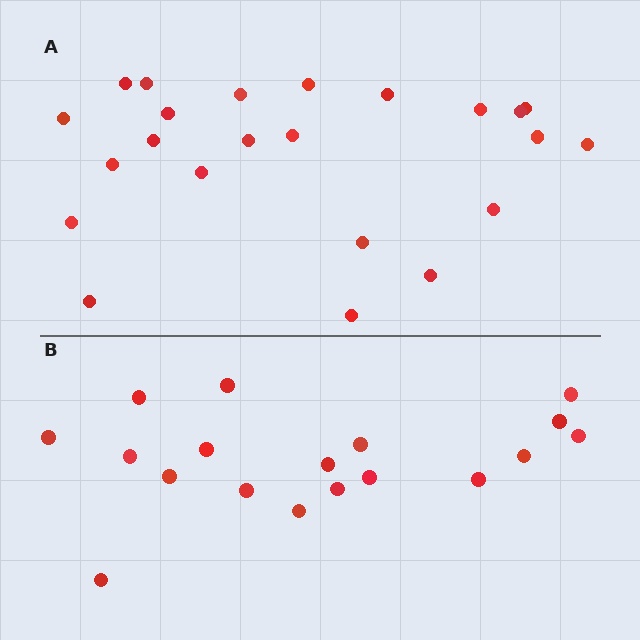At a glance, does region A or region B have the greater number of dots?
Region A (the top region) has more dots.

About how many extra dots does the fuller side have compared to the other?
Region A has about 5 more dots than region B.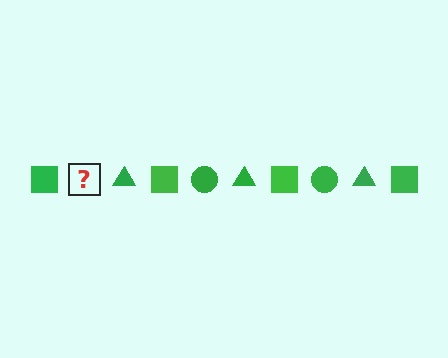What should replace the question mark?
The question mark should be replaced with a green circle.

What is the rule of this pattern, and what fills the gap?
The rule is that the pattern cycles through square, circle, triangle shapes in green. The gap should be filled with a green circle.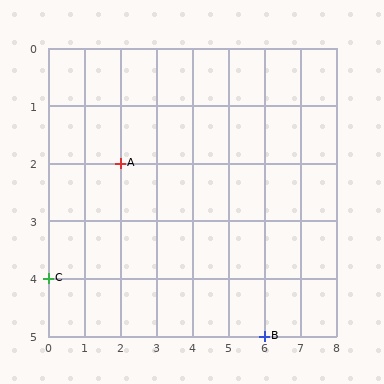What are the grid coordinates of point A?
Point A is at grid coordinates (2, 2).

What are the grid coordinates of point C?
Point C is at grid coordinates (0, 4).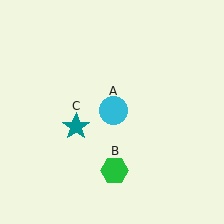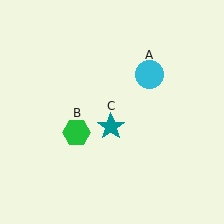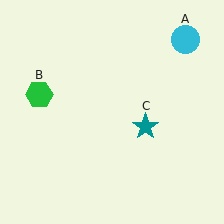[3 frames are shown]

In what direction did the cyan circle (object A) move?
The cyan circle (object A) moved up and to the right.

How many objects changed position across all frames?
3 objects changed position: cyan circle (object A), green hexagon (object B), teal star (object C).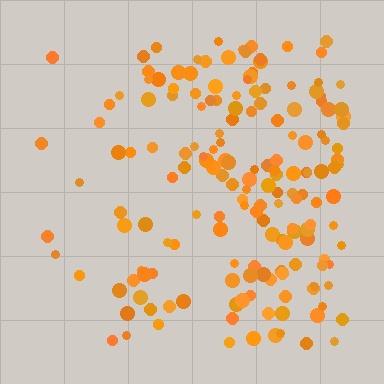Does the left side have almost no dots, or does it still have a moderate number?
Still a moderate number, just noticeably fewer than the right.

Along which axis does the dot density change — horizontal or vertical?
Horizontal.